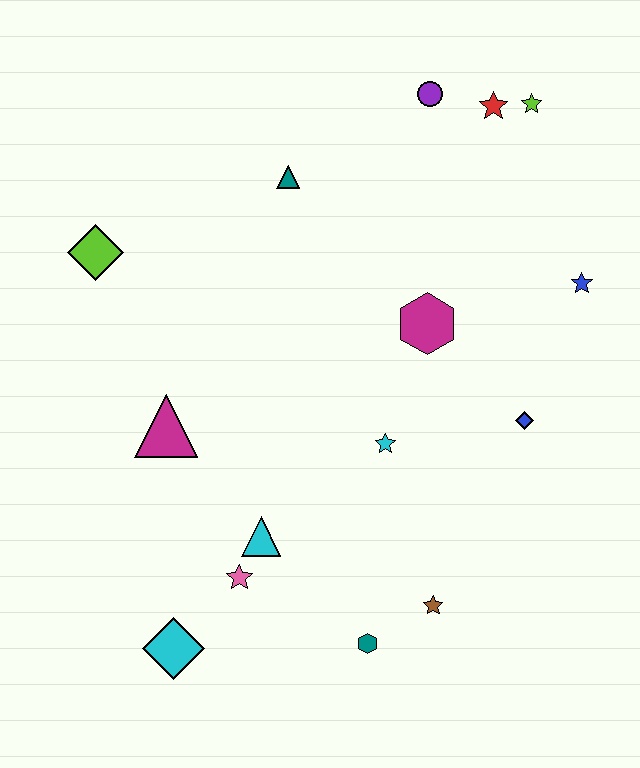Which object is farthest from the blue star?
The cyan diamond is farthest from the blue star.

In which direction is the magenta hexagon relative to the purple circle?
The magenta hexagon is below the purple circle.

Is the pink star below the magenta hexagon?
Yes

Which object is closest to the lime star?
The red star is closest to the lime star.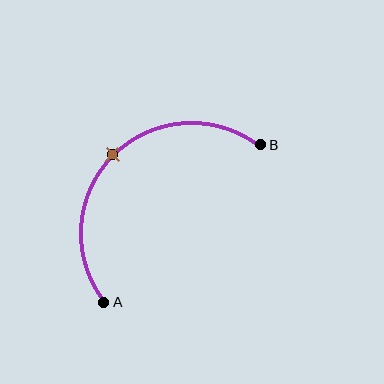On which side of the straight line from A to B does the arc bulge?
The arc bulges above and to the left of the straight line connecting A and B.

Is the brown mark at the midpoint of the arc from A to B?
Yes. The brown mark lies on the arc at equal arc-length from both A and B — it is the arc midpoint.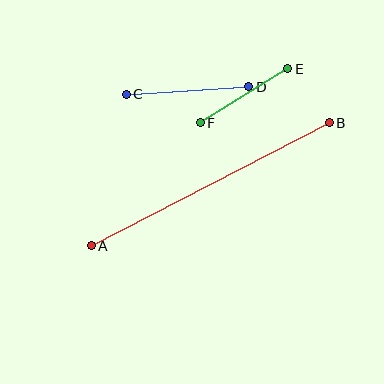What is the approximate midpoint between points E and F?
The midpoint is at approximately (244, 96) pixels.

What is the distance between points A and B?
The distance is approximately 268 pixels.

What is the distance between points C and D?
The distance is approximately 123 pixels.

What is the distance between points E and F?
The distance is approximately 103 pixels.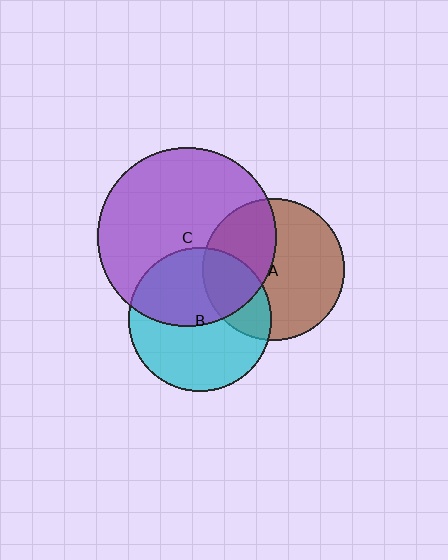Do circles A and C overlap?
Yes.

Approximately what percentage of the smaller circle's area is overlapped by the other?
Approximately 40%.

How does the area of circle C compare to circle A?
Approximately 1.6 times.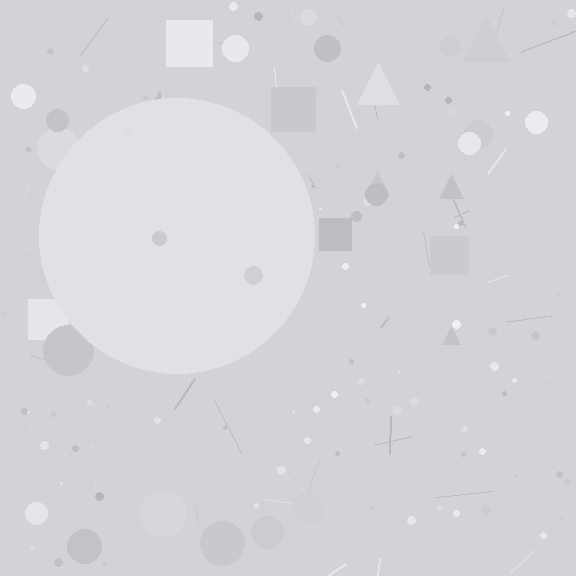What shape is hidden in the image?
A circle is hidden in the image.